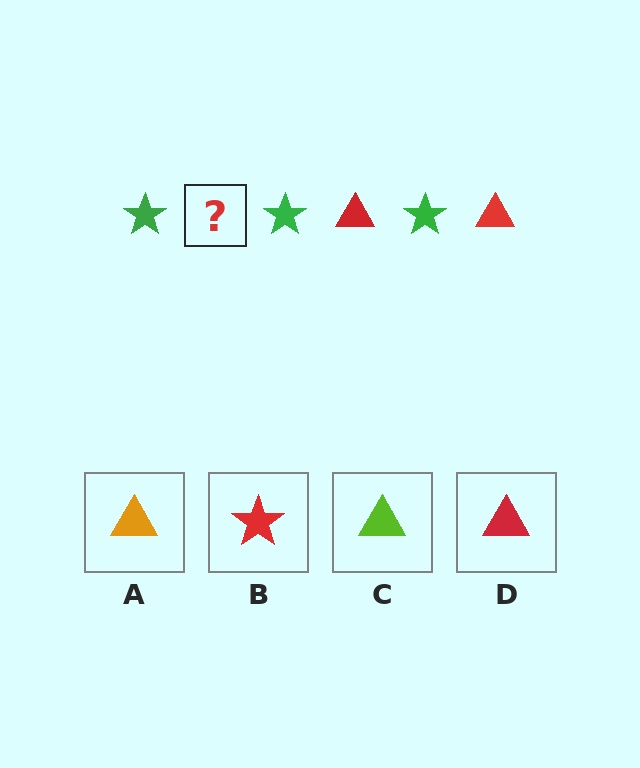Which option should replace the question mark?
Option D.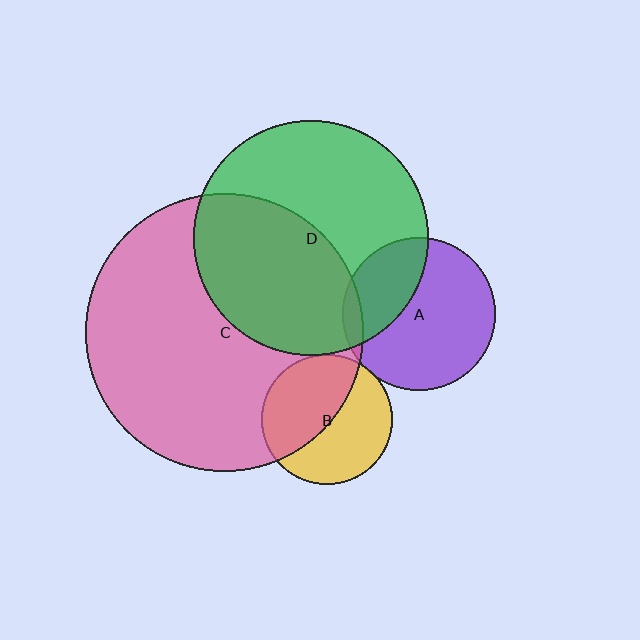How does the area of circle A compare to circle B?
Approximately 1.4 times.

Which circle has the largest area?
Circle C (pink).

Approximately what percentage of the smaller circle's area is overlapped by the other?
Approximately 5%.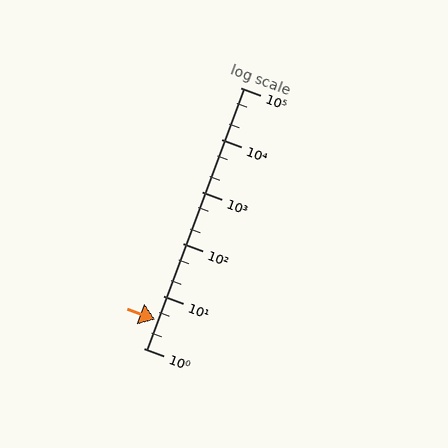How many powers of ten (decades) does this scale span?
The scale spans 5 decades, from 1 to 100000.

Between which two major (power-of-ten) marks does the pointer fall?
The pointer is between 1 and 10.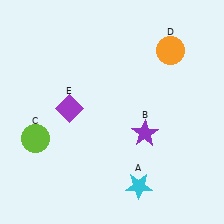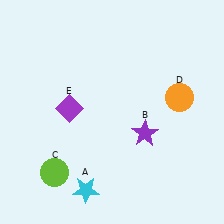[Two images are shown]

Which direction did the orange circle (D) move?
The orange circle (D) moved down.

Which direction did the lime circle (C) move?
The lime circle (C) moved down.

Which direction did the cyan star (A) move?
The cyan star (A) moved left.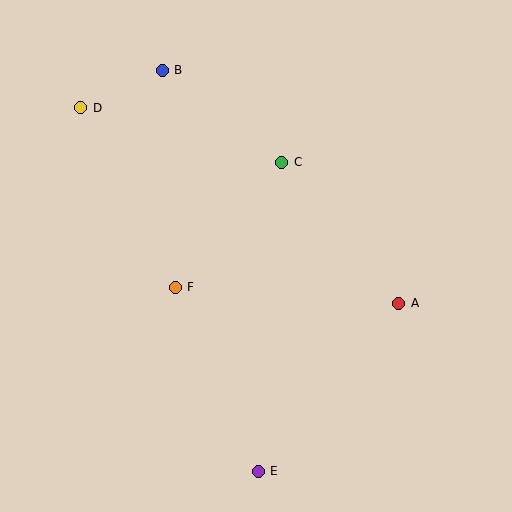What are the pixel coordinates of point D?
Point D is at (81, 108).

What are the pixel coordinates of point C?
Point C is at (282, 162).